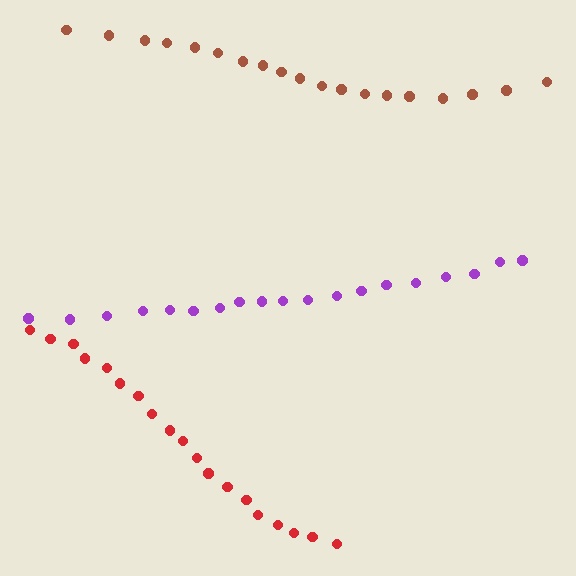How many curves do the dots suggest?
There are 3 distinct paths.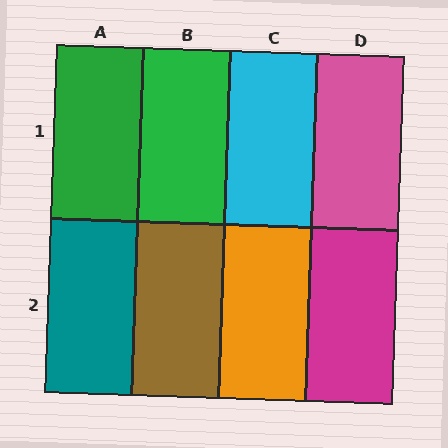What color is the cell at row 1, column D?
Pink.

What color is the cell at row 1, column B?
Green.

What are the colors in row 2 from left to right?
Teal, brown, orange, magenta.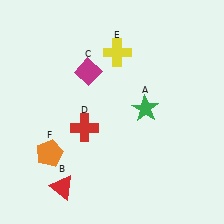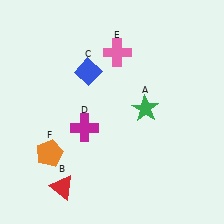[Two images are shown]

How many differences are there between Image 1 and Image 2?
There are 3 differences between the two images.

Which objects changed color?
C changed from magenta to blue. D changed from red to magenta. E changed from yellow to pink.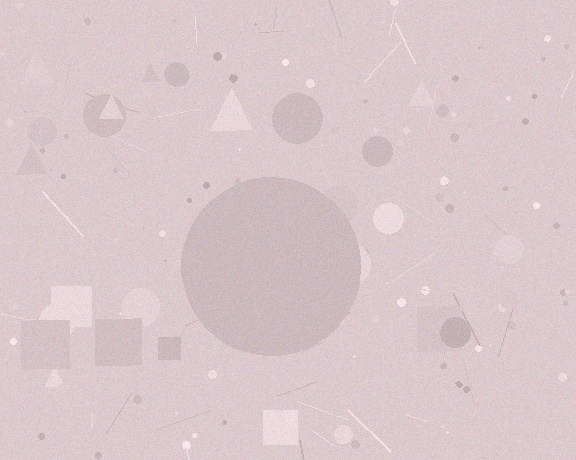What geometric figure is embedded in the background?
A circle is embedded in the background.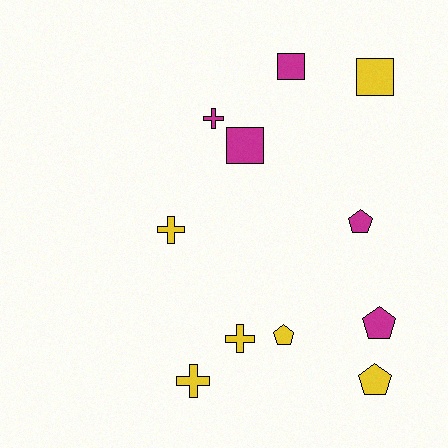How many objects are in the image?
There are 11 objects.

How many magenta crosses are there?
There is 1 magenta cross.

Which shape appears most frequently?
Pentagon, with 4 objects.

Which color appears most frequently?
Yellow, with 6 objects.